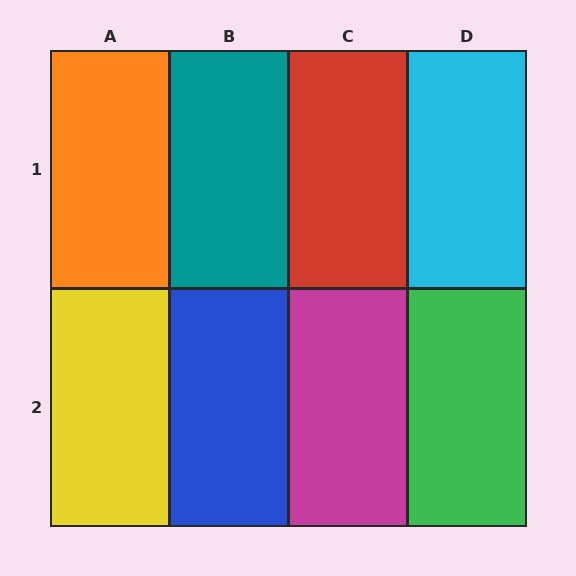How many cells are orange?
1 cell is orange.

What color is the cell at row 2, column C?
Magenta.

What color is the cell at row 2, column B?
Blue.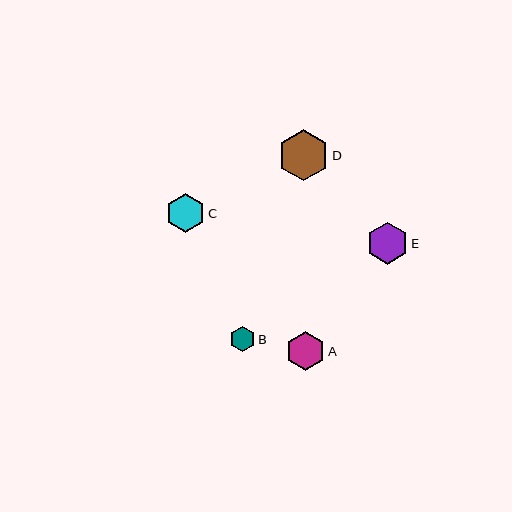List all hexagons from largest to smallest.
From largest to smallest: D, E, C, A, B.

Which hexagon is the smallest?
Hexagon B is the smallest with a size of approximately 25 pixels.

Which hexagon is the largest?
Hexagon D is the largest with a size of approximately 51 pixels.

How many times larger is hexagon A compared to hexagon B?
Hexagon A is approximately 1.5 times the size of hexagon B.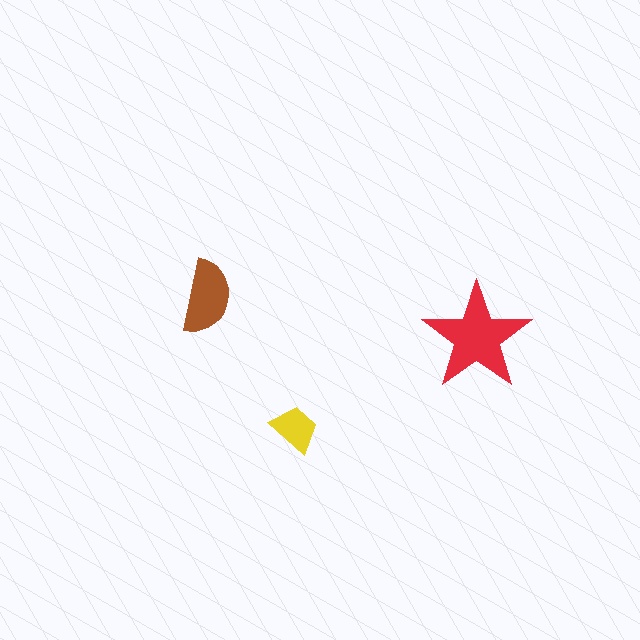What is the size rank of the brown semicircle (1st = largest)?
2nd.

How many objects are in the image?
There are 3 objects in the image.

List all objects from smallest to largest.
The yellow trapezoid, the brown semicircle, the red star.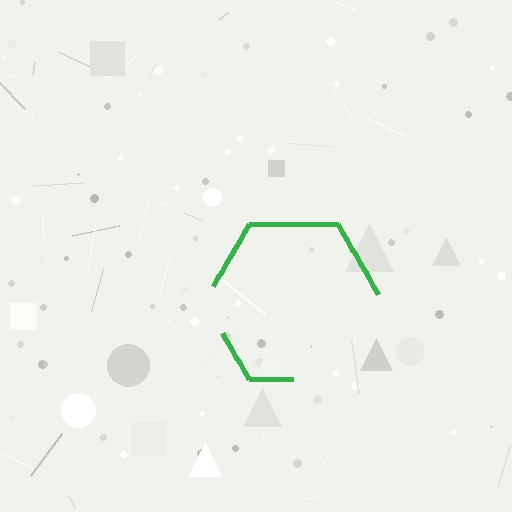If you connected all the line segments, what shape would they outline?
They would outline a hexagon.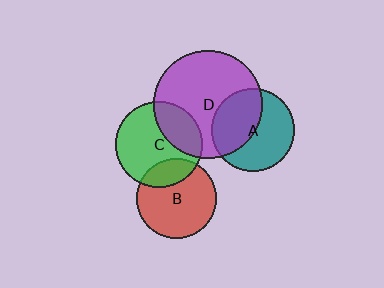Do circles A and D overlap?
Yes.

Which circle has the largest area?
Circle D (purple).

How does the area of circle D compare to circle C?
Approximately 1.6 times.